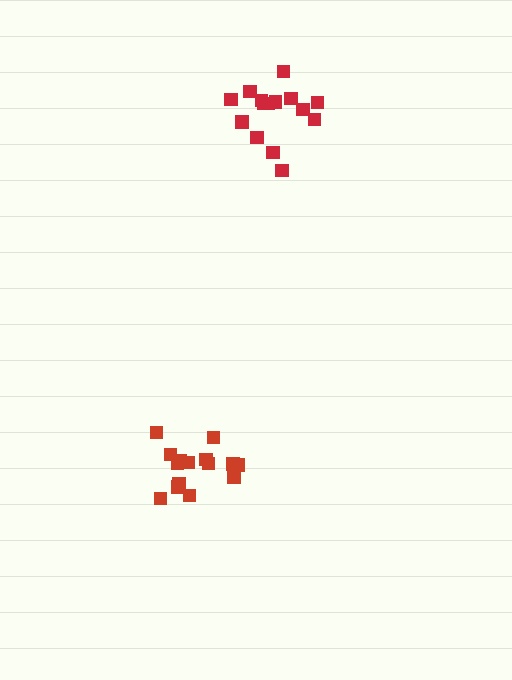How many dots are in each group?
Group 1: 15 dots, Group 2: 15 dots (30 total).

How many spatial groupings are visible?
There are 2 spatial groupings.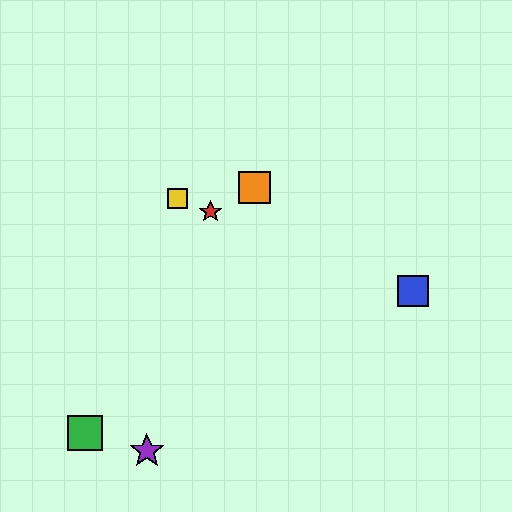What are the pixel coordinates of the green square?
The green square is at (85, 433).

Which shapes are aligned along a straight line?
The red star, the blue square, the yellow square are aligned along a straight line.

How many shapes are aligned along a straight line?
3 shapes (the red star, the blue square, the yellow square) are aligned along a straight line.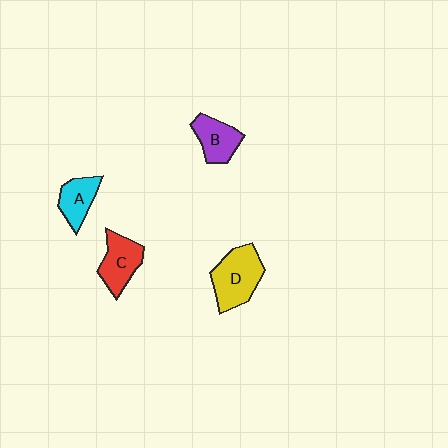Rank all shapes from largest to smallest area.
From largest to smallest: D (yellow), C (red), B (purple), A (cyan).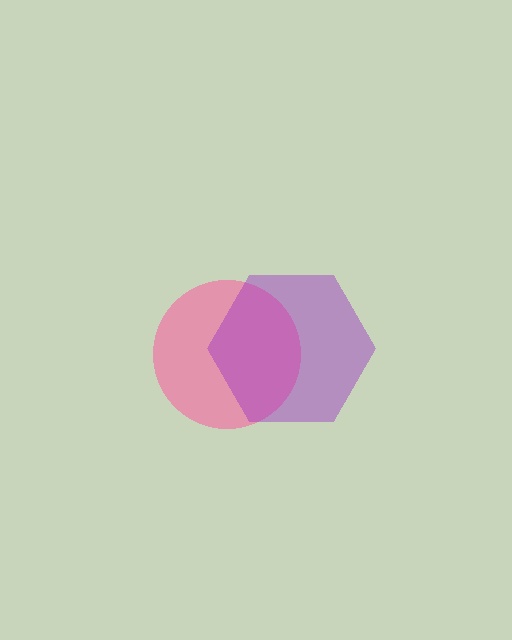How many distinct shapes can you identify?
There are 2 distinct shapes: a pink circle, a purple hexagon.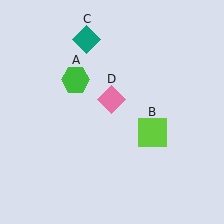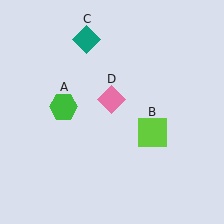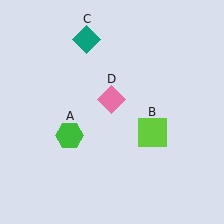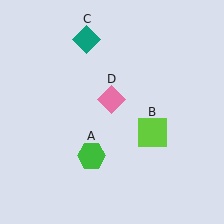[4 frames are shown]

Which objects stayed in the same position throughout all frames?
Lime square (object B) and teal diamond (object C) and pink diamond (object D) remained stationary.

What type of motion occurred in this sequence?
The green hexagon (object A) rotated counterclockwise around the center of the scene.